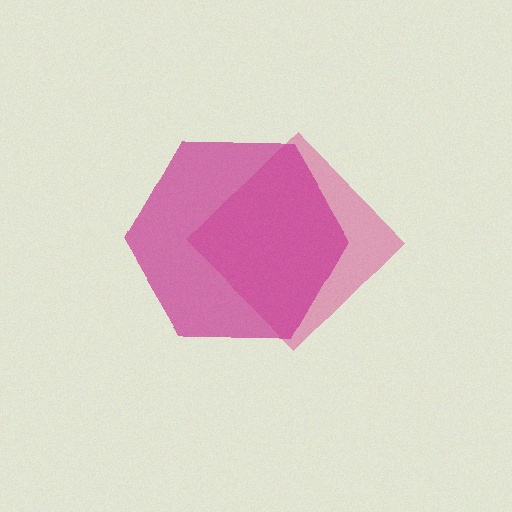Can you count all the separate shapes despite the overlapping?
Yes, there are 2 separate shapes.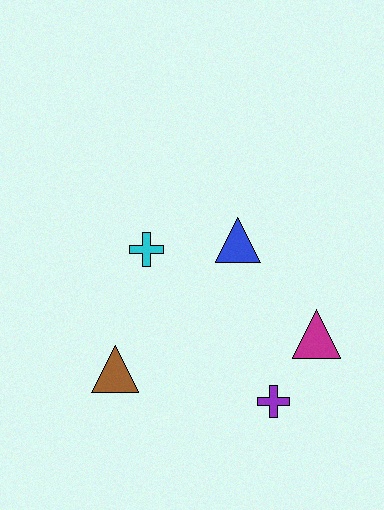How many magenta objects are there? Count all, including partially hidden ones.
There is 1 magenta object.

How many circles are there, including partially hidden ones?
There are no circles.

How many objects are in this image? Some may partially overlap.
There are 5 objects.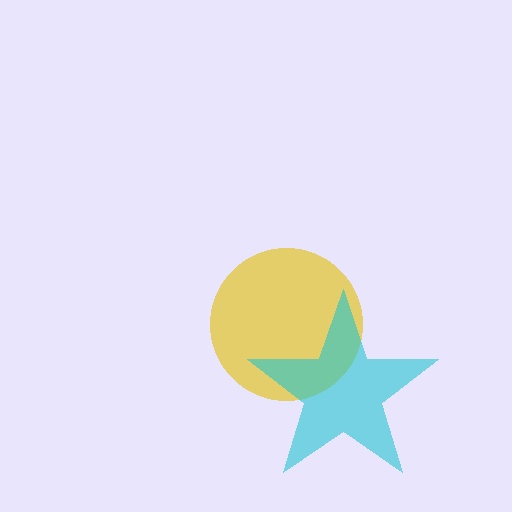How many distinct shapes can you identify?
There are 2 distinct shapes: a yellow circle, a cyan star.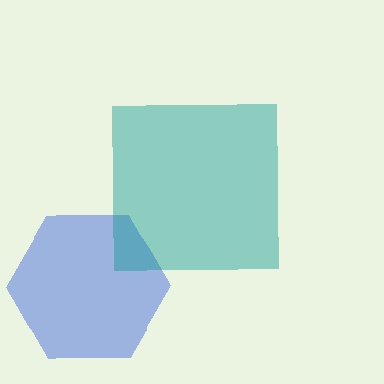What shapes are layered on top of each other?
The layered shapes are: a blue hexagon, a teal square.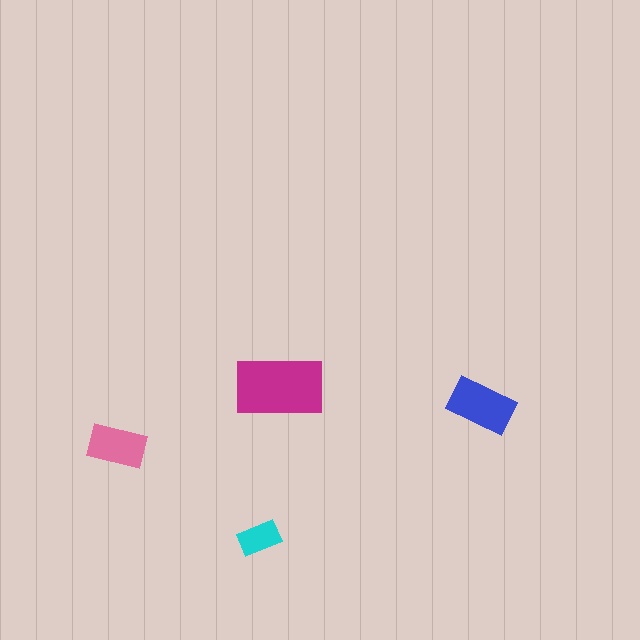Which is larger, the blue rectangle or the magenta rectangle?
The magenta one.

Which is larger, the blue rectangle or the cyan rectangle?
The blue one.